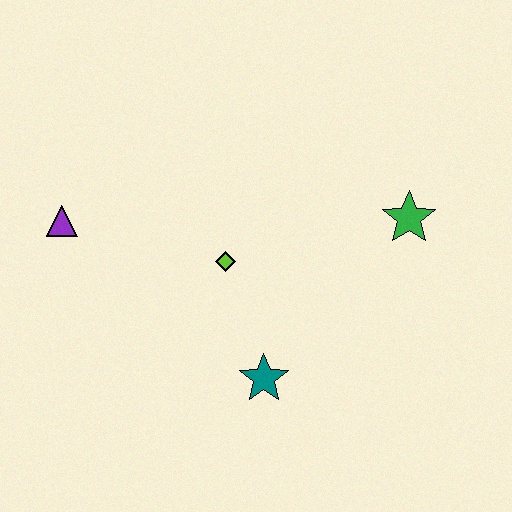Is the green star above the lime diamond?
Yes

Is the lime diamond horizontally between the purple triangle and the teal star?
Yes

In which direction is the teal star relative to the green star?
The teal star is below the green star.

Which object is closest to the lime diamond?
The teal star is closest to the lime diamond.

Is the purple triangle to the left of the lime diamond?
Yes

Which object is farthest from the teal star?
The purple triangle is farthest from the teal star.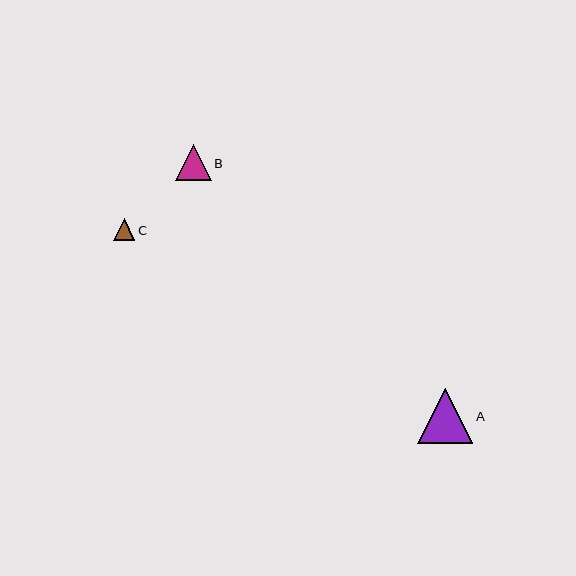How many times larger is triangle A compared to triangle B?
Triangle A is approximately 1.5 times the size of triangle B.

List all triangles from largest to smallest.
From largest to smallest: A, B, C.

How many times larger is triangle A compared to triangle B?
Triangle A is approximately 1.5 times the size of triangle B.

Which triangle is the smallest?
Triangle C is the smallest with a size of approximately 21 pixels.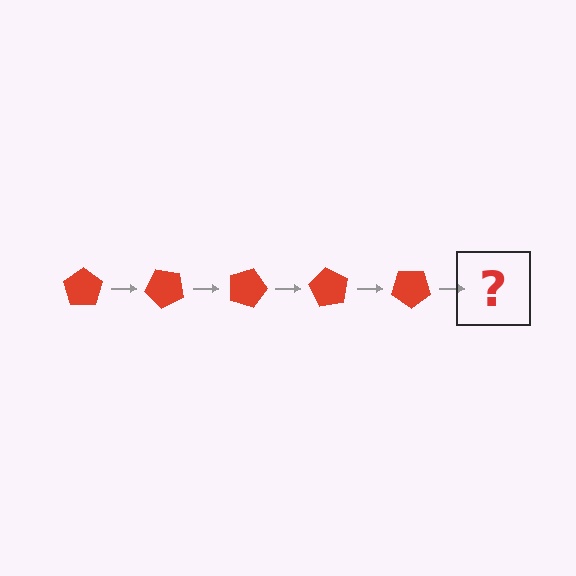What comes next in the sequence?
The next element should be a red pentagon rotated 225 degrees.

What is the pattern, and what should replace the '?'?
The pattern is that the pentagon rotates 45 degrees each step. The '?' should be a red pentagon rotated 225 degrees.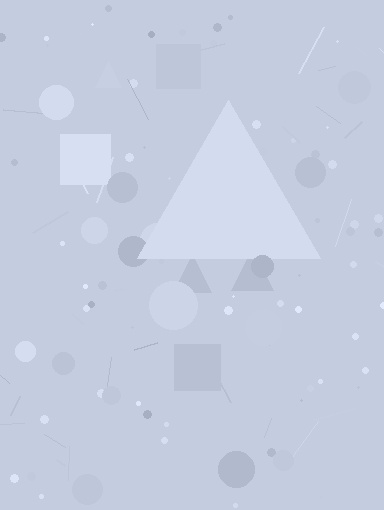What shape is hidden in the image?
A triangle is hidden in the image.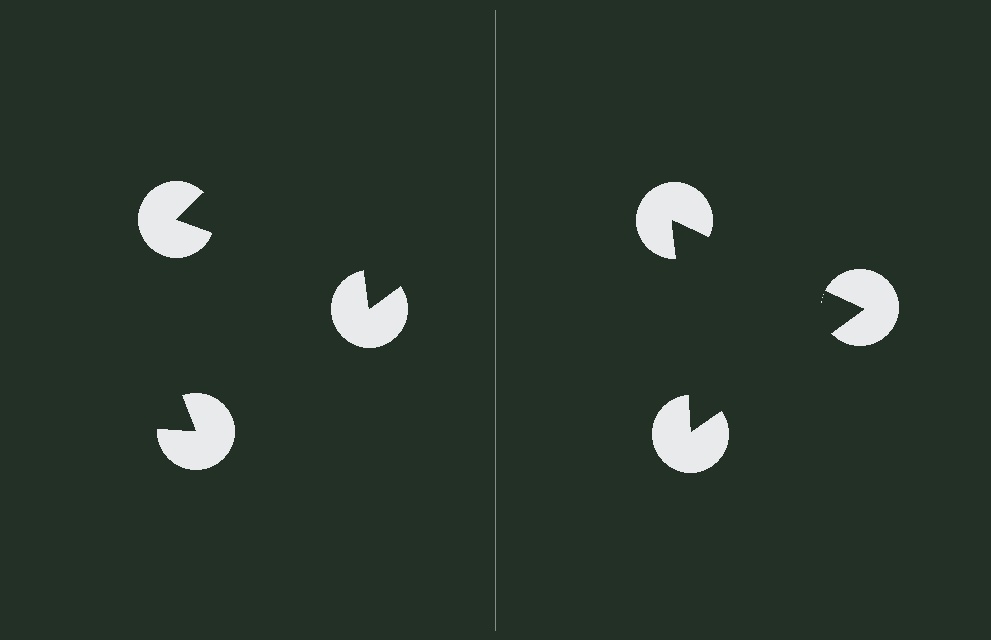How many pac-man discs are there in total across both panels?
6 — 3 on each side.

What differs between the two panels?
The pac-man discs are positioned identically on both sides; only the wedge orientations differ. On the right they align to a triangle; on the left they are misaligned.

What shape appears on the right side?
An illusory triangle.